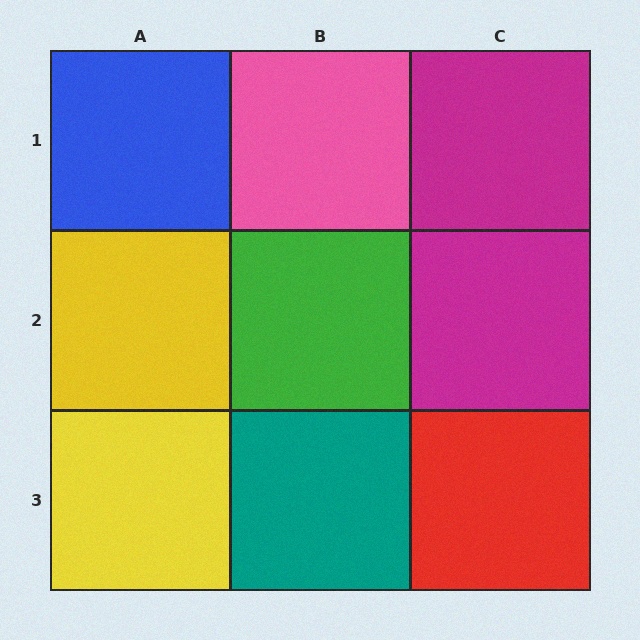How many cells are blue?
1 cell is blue.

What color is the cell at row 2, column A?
Yellow.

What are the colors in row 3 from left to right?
Yellow, teal, red.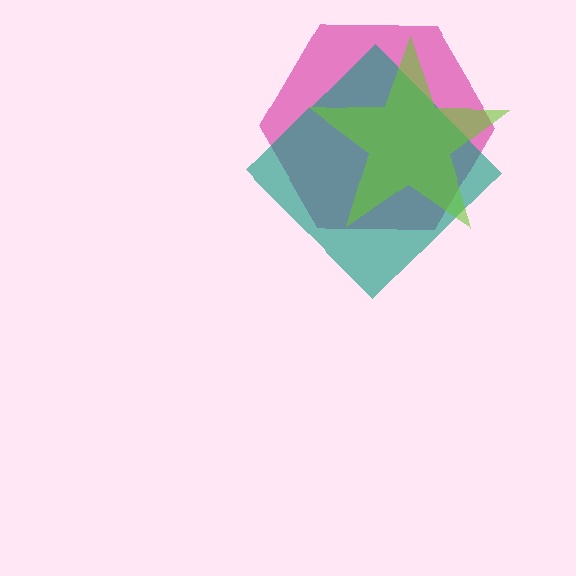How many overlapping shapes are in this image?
There are 3 overlapping shapes in the image.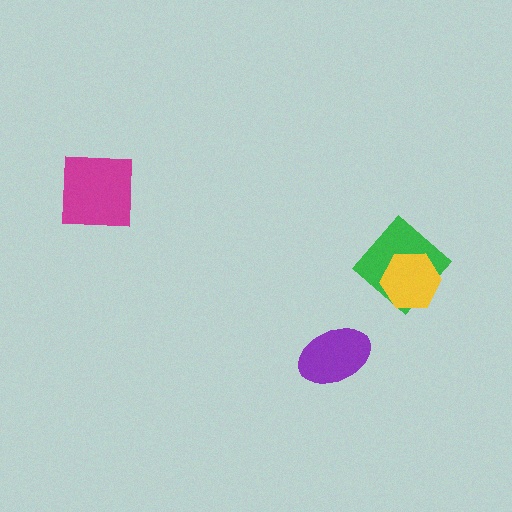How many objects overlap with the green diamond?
1 object overlaps with the green diamond.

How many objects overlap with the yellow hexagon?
1 object overlaps with the yellow hexagon.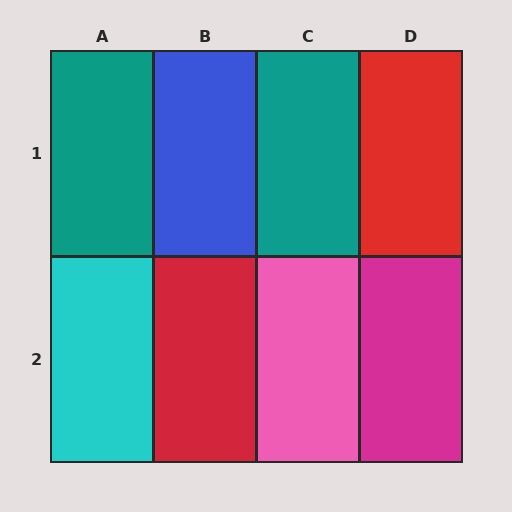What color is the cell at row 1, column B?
Blue.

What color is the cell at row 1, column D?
Red.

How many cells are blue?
1 cell is blue.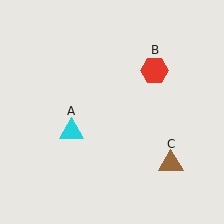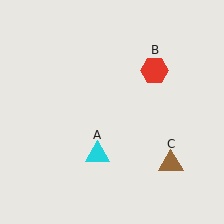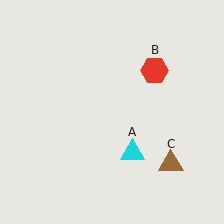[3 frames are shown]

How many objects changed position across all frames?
1 object changed position: cyan triangle (object A).